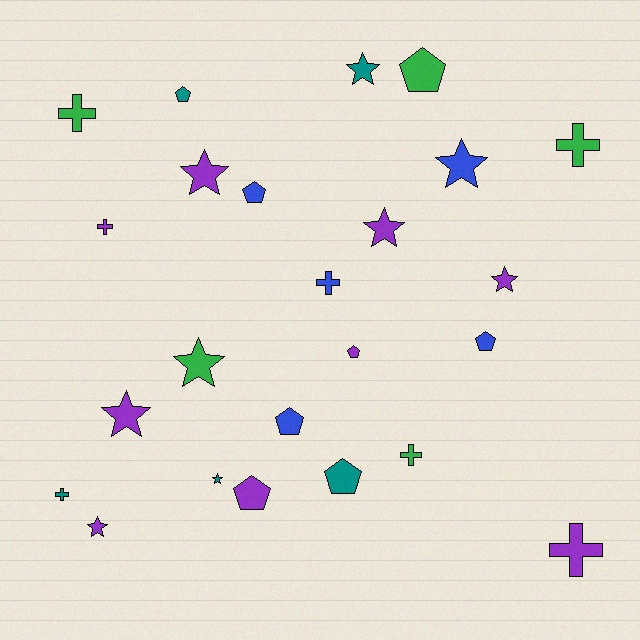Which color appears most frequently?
Purple, with 9 objects.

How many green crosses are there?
There are 3 green crosses.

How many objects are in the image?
There are 24 objects.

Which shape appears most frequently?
Star, with 9 objects.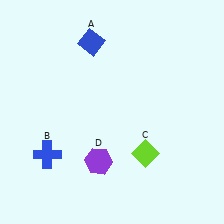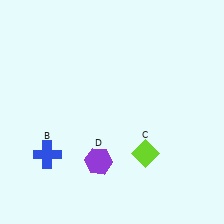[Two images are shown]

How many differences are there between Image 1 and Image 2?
There is 1 difference between the two images.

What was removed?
The blue diamond (A) was removed in Image 2.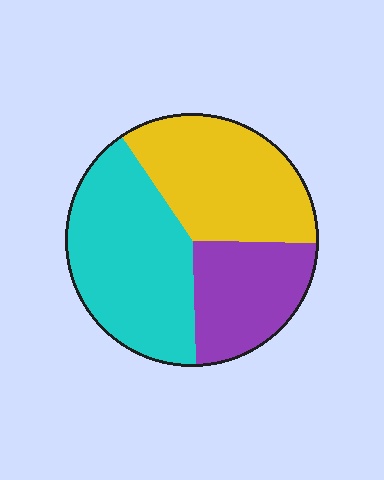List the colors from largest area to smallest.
From largest to smallest: cyan, yellow, purple.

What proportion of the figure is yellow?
Yellow covers about 35% of the figure.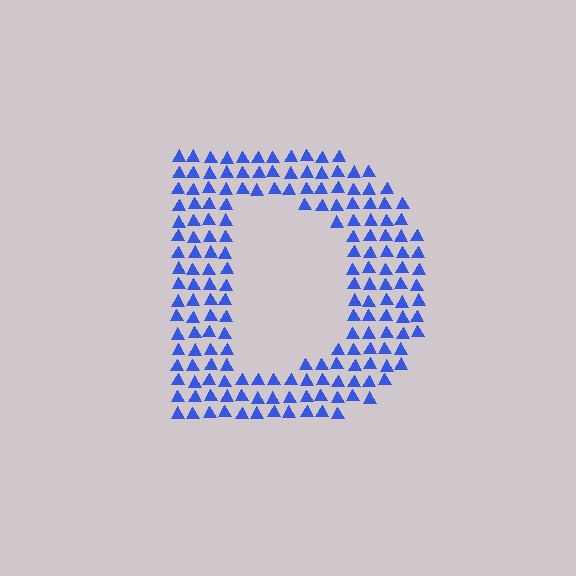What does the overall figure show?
The overall figure shows the letter D.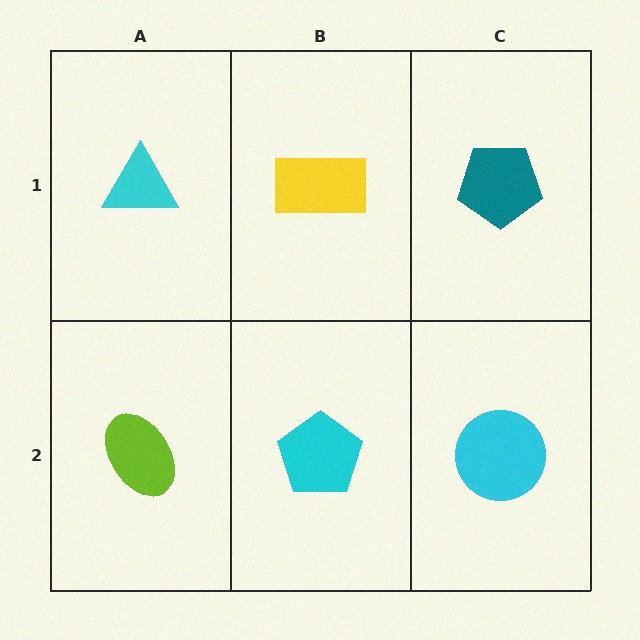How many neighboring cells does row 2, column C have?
2.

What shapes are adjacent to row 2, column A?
A cyan triangle (row 1, column A), a cyan pentagon (row 2, column B).